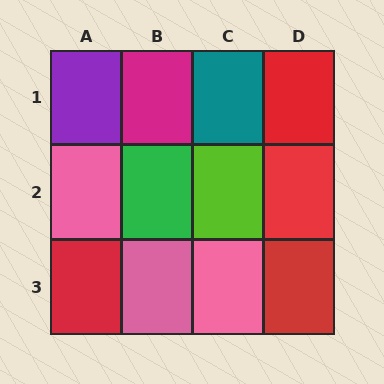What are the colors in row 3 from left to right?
Red, pink, pink, red.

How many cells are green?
1 cell is green.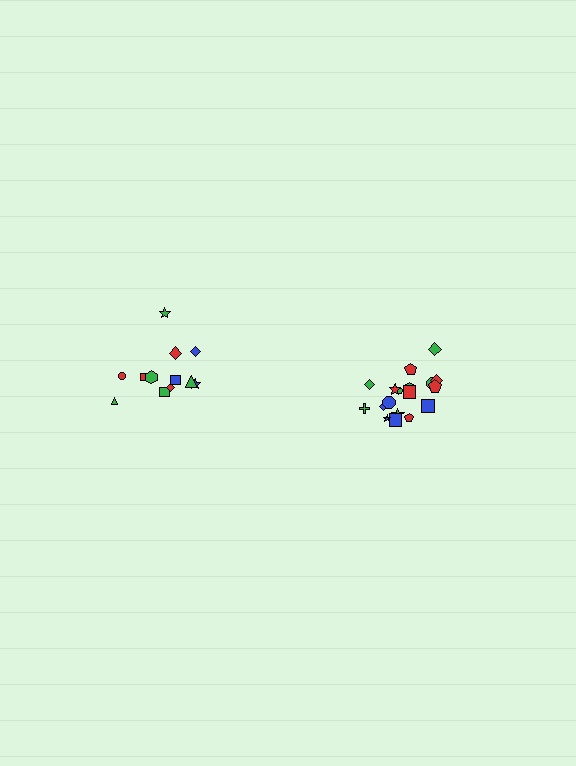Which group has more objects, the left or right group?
The right group.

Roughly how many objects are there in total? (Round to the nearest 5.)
Roughly 30 objects in total.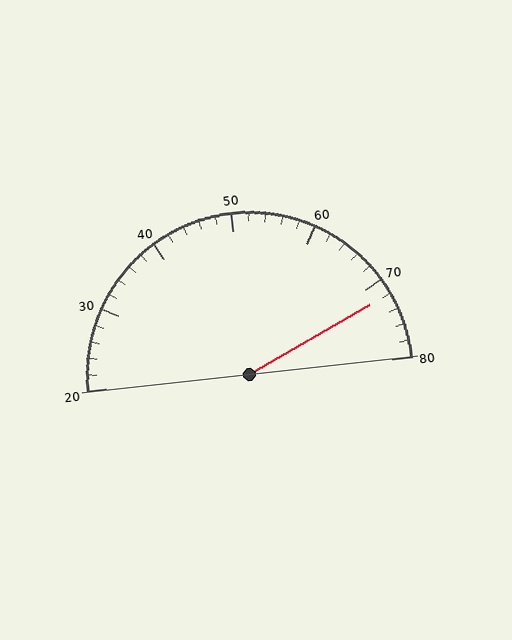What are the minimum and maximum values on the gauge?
The gauge ranges from 20 to 80.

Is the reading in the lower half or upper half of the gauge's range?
The reading is in the upper half of the range (20 to 80).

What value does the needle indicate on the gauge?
The needle indicates approximately 72.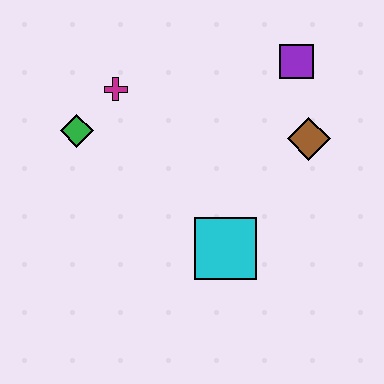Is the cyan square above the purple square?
No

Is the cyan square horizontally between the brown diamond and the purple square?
No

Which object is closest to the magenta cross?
The green diamond is closest to the magenta cross.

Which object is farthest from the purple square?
The green diamond is farthest from the purple square.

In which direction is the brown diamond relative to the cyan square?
The brown diamond is above the cyan square.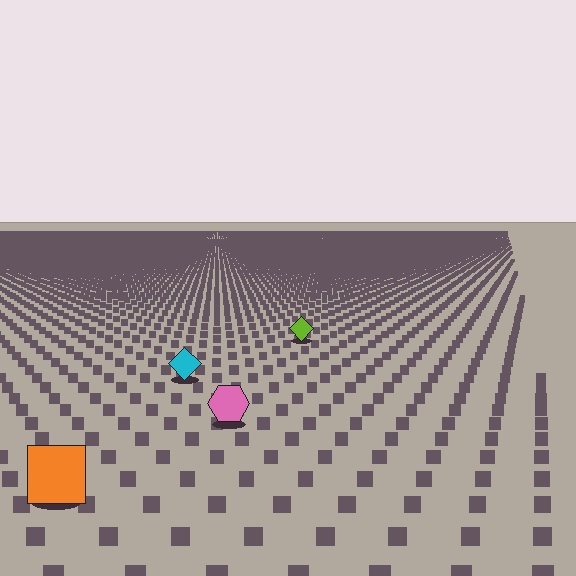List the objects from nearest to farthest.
From nearest to farthest: the orange square, the pink hexagon, the cyan diamond, the lime diamond.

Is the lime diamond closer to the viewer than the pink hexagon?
No. The pink hexagon is closer — you can tell from the texture gradient: the ground texture is coarser near it.